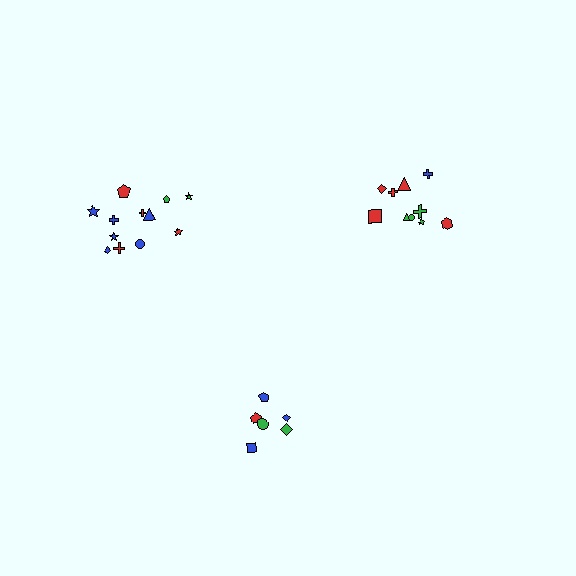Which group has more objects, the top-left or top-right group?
The top-left group.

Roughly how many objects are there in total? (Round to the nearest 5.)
Roughly 30 objects in total.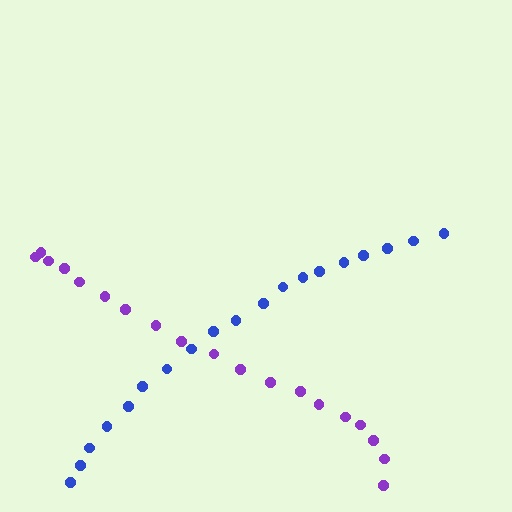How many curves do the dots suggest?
There are 2 distinct paths.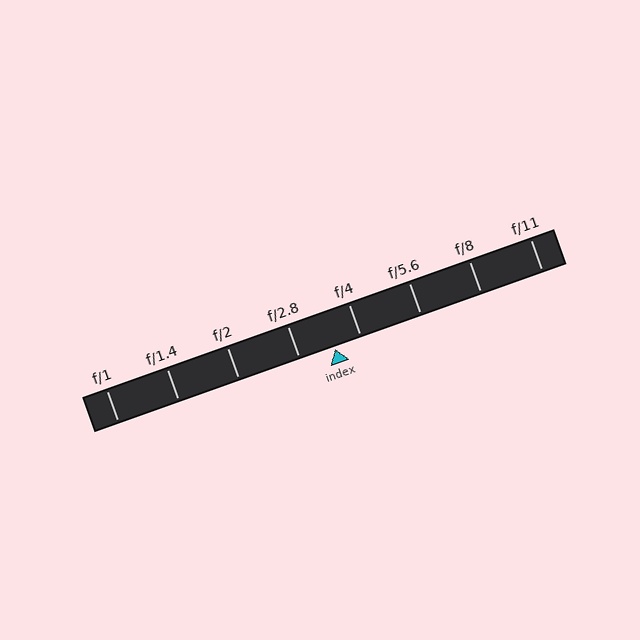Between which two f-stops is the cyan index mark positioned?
The index mark is between f/2.8 and f/4.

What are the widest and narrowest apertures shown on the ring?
The widest aperture shown is f/1 and the narrowest is f/11.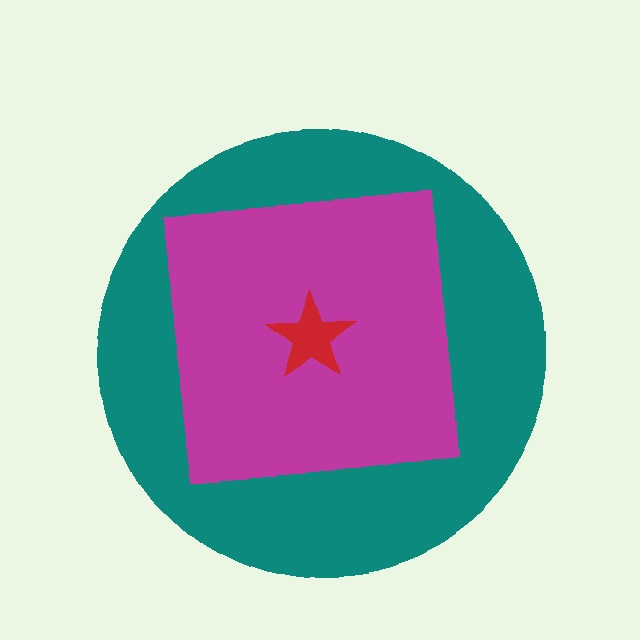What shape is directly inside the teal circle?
The magenta square.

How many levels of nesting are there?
3.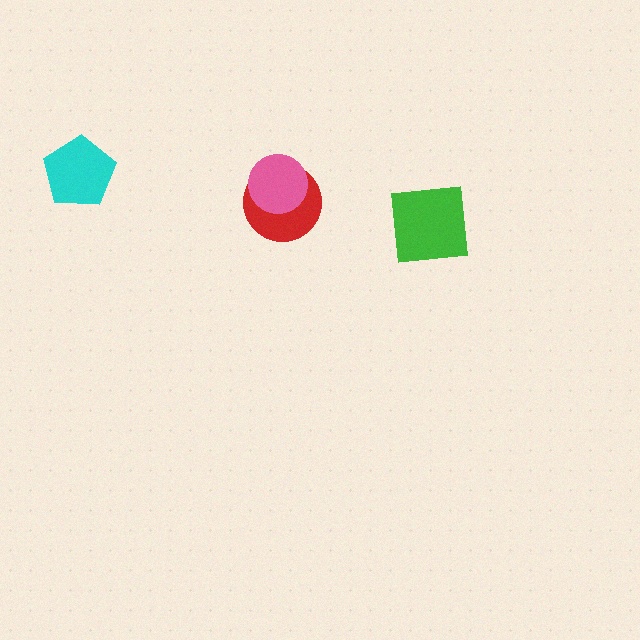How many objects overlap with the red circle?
1 object overlaps with the red circle.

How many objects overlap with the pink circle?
1 object overlaps with the pink circle.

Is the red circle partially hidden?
Yes, it is partially covered by another shape.